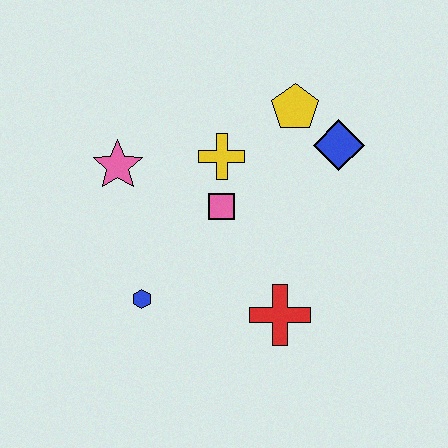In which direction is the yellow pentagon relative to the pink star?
The yellow pentagon is to the right of the pink star.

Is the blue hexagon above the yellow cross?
No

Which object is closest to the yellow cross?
The pink square is closest to the yellow cross.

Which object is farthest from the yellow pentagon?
The blue hexagon is farthest from the yellow pentagon.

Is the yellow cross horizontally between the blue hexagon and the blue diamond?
Yes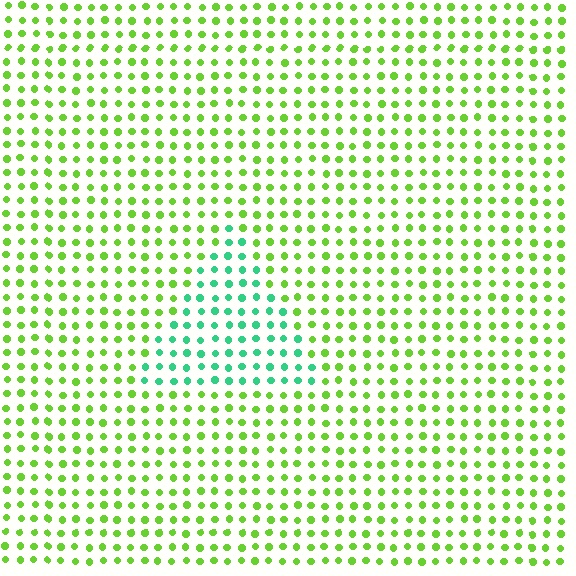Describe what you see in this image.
The image is filled with small lime elements in a uniform arrangement. A triangle-shaped region is visible where the elements are tinted to a slightly different hue, forming a subtle color boundary.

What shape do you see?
I see a triangle.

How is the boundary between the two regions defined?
The boundary is defined purely by a slight shift in hue (about 53 degrees). Spacing, size, and orientation are identical on both sides.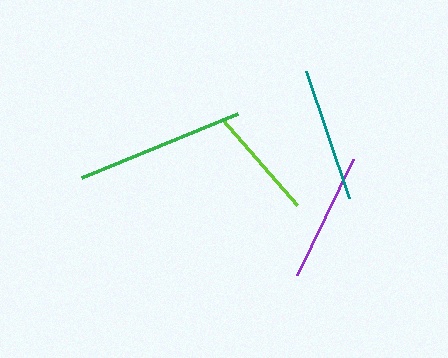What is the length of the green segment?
The green segment is approximately 169 pixels long.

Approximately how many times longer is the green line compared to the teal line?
The green line is approximately 1.3 times the length of the teal line.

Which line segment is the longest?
The green line is the longest at approximately 169 pixels.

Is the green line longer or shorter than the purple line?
The green line is longer than the purple line.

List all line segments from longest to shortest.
From longest to shortest: green, teal, purple, lime.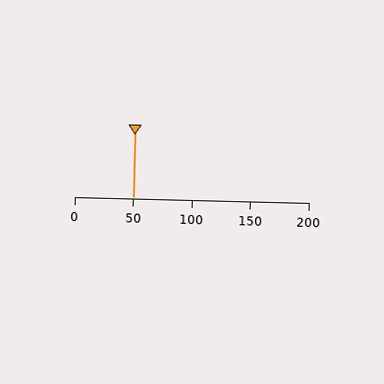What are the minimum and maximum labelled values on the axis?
The axis runs from 0 to 200.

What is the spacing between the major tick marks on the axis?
The major ticks are spaced 50 apart.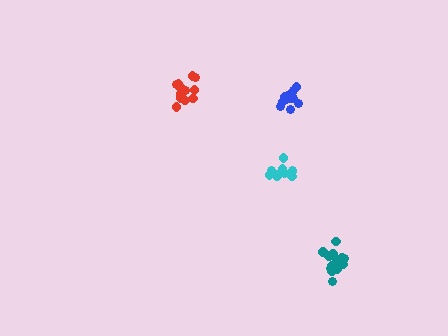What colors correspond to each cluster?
The clusters are colored: red, teal, cyan, blue.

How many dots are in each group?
Group 1: 12 dots, Group 2: 14 dots, Group 3: 11 dots, Group 4: 14 dots (51 total).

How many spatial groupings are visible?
There are 4 spatial groupings.